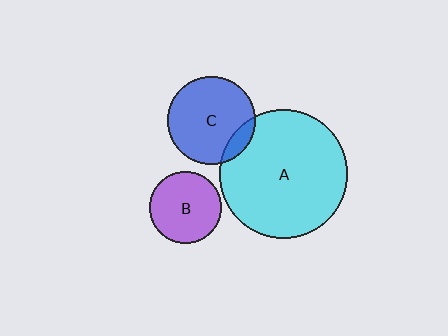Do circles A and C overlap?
Yes.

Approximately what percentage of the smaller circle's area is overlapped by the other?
Approximately 10%.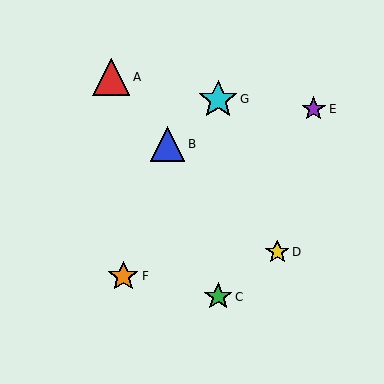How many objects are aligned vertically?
2 objects (C, G) are aligned vertically.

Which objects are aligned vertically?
Objects C, G are aligned vertically.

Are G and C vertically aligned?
Yes, both are at x≈218.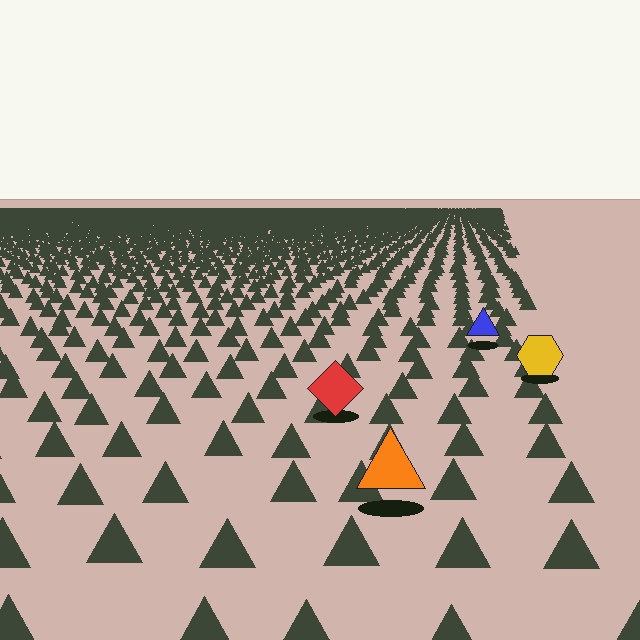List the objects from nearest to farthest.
From nearest to farthest: the orange triangle, the red diamond, the yellow hexagon, the blue triangle.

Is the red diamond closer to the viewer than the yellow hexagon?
Yes. The red diamond is closer — you can tell from the texture gradient: the ground texture is coarser near it.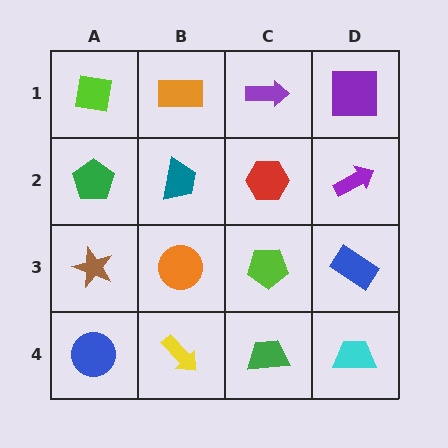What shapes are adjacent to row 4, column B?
An orange circle (row 3, column B), a blue circle (row 4, column A), a green trapezoid (row 4, column C).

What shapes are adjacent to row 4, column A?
A brown star (row 3, column A), a yellow arrow (row 4, column B).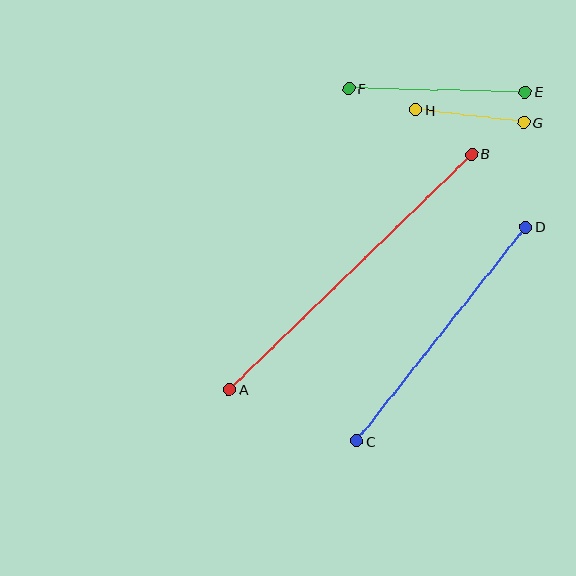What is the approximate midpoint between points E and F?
The midpoint is at approximately (437, 90) pixels.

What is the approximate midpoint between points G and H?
The midpoint is at approximately (470, 116) pixels.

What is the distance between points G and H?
The distance is approximately 109 pixels.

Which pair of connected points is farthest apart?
Points A and B are farthest apart.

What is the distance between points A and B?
The distance is approximately 338 pixels.